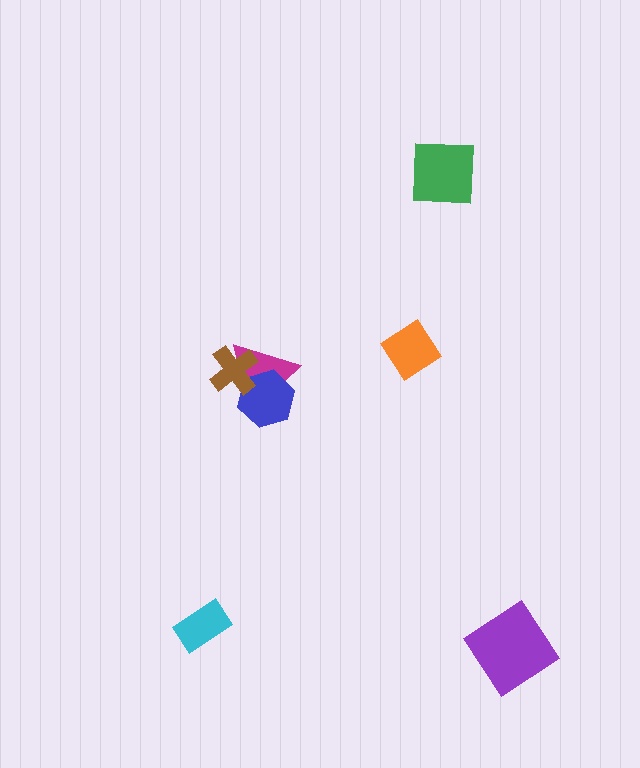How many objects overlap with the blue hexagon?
2 objects overlap with the blue hexagon.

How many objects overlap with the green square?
0 objects overlap with the green square.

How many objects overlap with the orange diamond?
0 objects overlap with the orange diamond.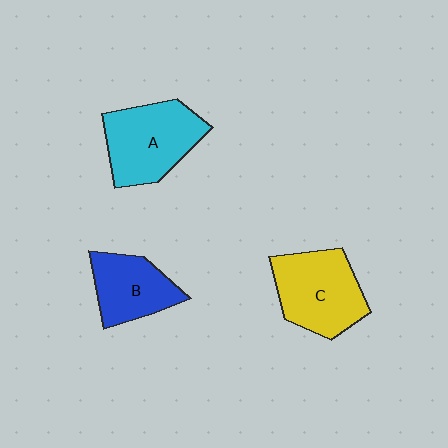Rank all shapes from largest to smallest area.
From largest to smallest: A (cyan), C (yellow), B (blue).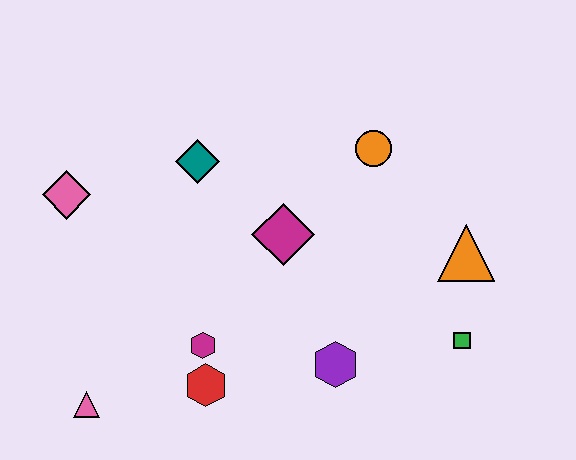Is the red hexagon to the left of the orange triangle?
Yes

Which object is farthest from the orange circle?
The pink triangle is farthest from the orange circle.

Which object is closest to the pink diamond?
The teal diamond is closest to the pink diamond.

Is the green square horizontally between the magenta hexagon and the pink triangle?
No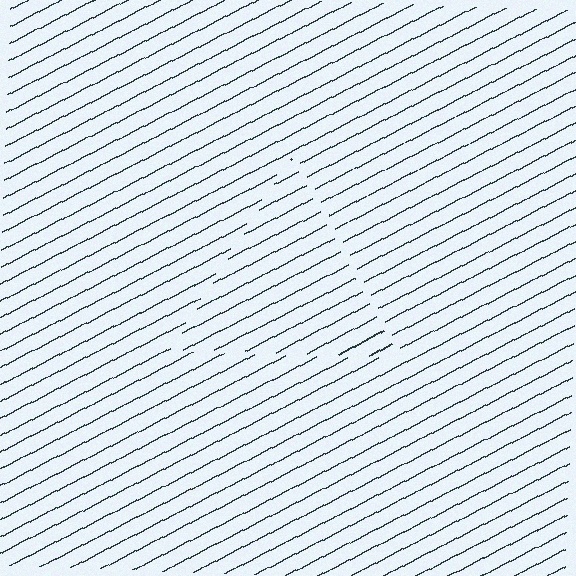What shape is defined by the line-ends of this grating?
An illusory triangle. The interior of the shape contains the same grating, shifted by half a period — the contour is defined by the phase discontinuity where line-ends from the inner and outer gratings abut.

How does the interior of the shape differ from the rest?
The interior of the shape contains the same grating, shifted by half a period — the contour is defined by the phase discontinuity where line-ends from the inner and outer gratings abut.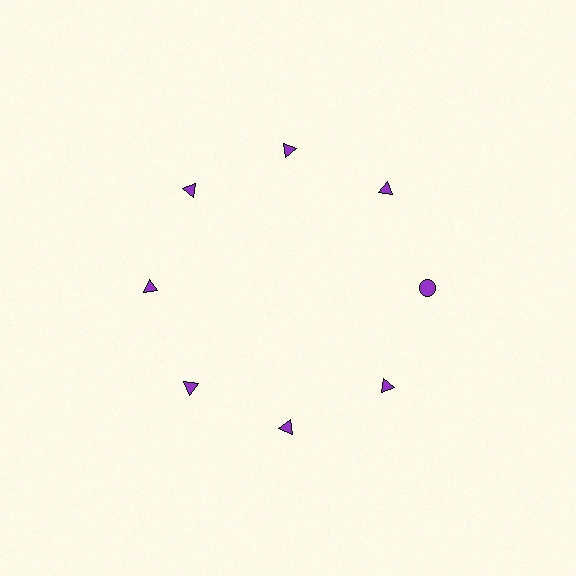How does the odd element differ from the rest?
It has a different shape: circle instead of triangle.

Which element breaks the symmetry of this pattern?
The purple circle at roughly the 3 o'clock position breaks the symmetry. All other shapes are purple triangles.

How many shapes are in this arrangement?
There are 8 shapes arranged in a ring pattern.